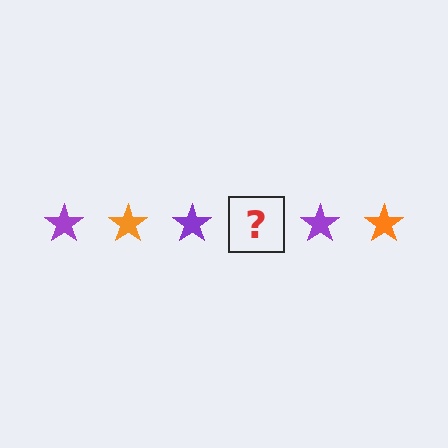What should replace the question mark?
The question mark should be replaced with an orange star.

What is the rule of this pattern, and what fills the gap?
The rule is that the pattern cycles through purple, orange stars. The gap should be filled with an orange star.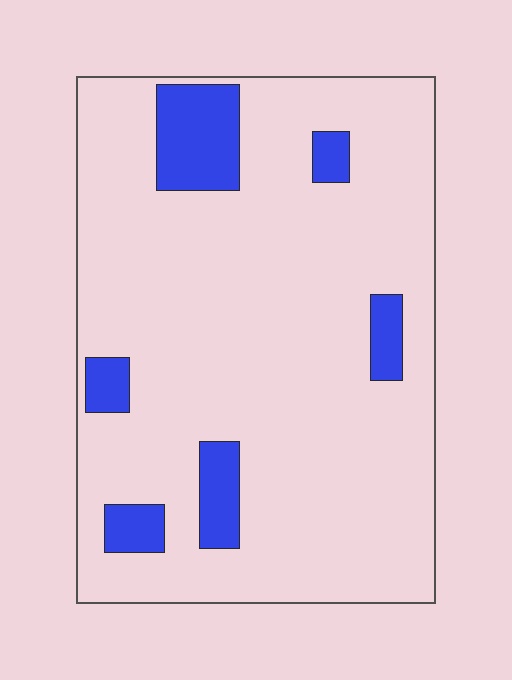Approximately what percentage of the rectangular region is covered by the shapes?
Approximately 15%.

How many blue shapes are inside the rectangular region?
6.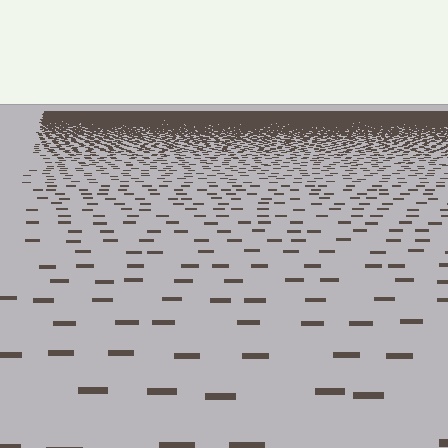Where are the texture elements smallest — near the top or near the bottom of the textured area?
Near the top.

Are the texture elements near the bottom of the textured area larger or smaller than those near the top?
Larger. Near the bottom, elements are closer to the viewer and appear at a bigger on-screen size.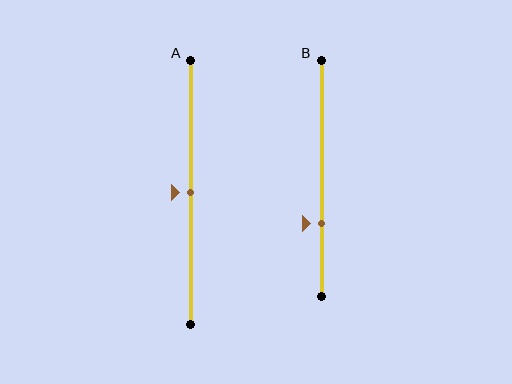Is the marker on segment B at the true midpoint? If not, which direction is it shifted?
No, the marker on segment B is shifted downward by about 19% of the segment length.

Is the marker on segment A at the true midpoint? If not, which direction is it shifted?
Yes, the marker on segment A is at the true midpoint.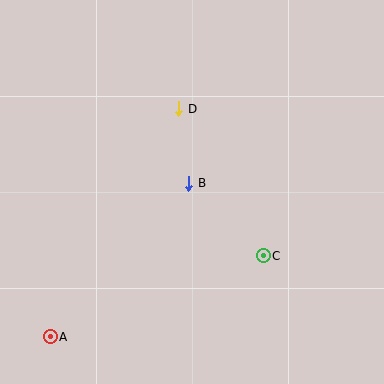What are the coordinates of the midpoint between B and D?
The midpoint between B and D is at (184, 146).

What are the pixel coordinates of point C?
Point C is at (263, 256).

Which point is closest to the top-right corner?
Point D is closest to the top-right corner.